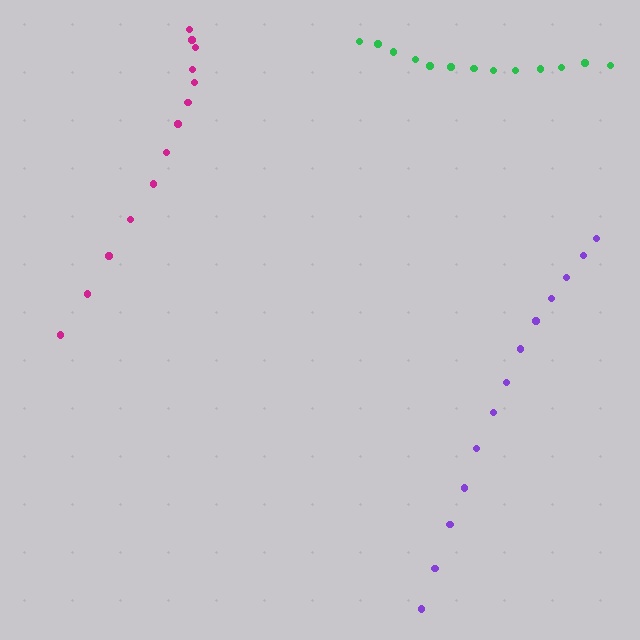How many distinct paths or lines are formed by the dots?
There are 3 distinct paths.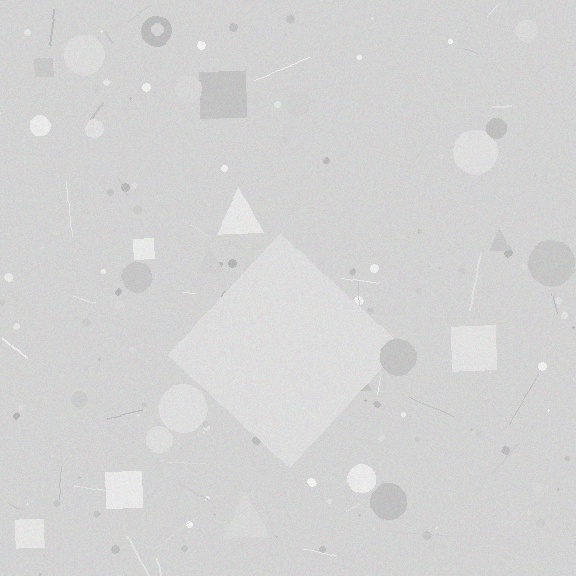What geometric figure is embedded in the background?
A diamond is embedded in the background.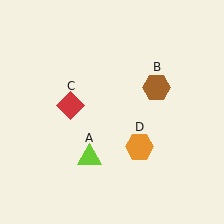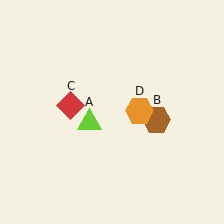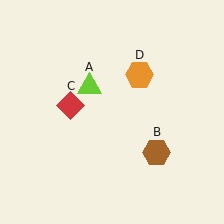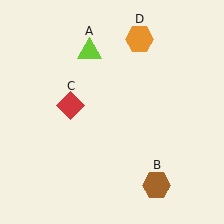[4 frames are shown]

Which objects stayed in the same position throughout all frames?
Red diamond (object C) remained stationary.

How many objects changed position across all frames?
3 objects changed position: lime triangle (object A), brown hexagon (object B), orange hexagon (object D).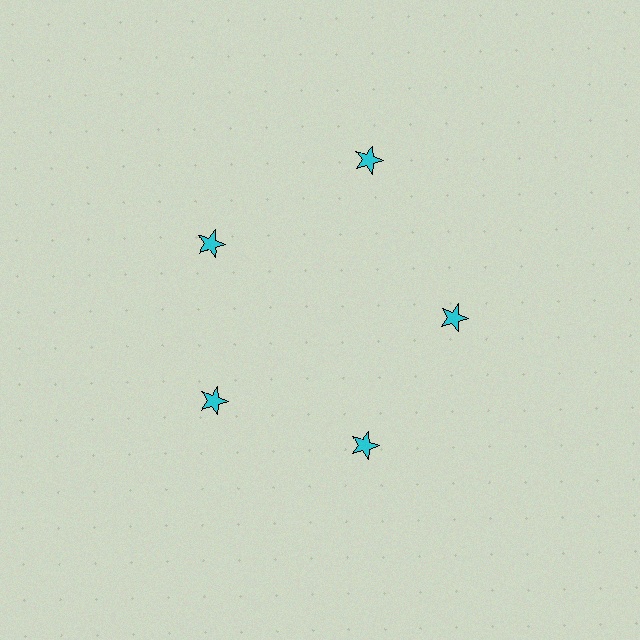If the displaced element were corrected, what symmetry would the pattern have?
It would have 5-fold rotational symmetry — the pattern would map onto itself every 72 degrees.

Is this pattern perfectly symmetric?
No. The 5 cyan stars are arranged in a ring, but one element near the 1 o'clock position is pushed outward from the center, breaking the 5-fold rotational symmetry.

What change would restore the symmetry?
The symmetry would be restored by moving it inward, back onto the ring so that all 5 stars sit at equal angles and equal distance from the center.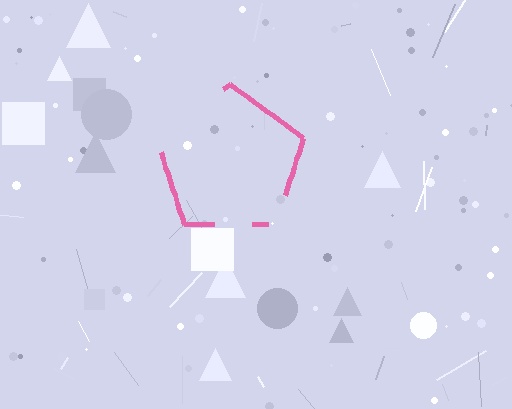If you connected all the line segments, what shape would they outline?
They would outline a pentagon.